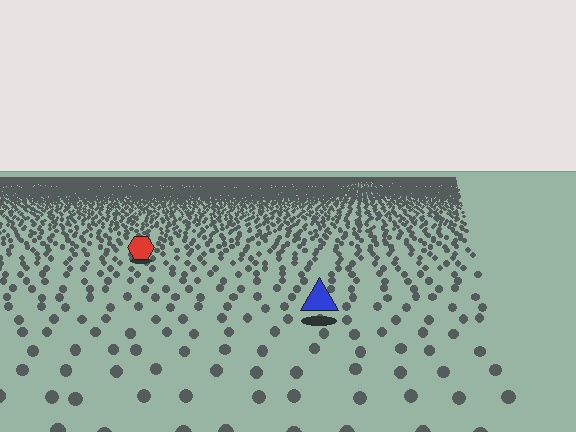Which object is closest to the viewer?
The blue triangle is closest. The texture marks near it are larger and more spread out.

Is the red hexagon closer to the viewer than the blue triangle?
No. The blue triangle is closer — you can tell from the texture gradient: the ground texture is coarser near it.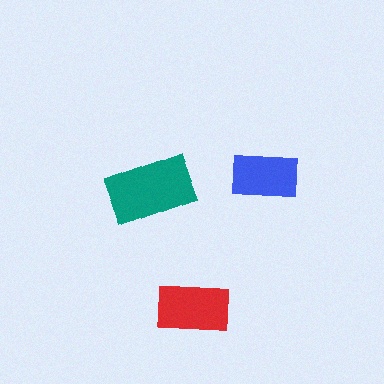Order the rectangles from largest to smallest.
the teal one, the red one, the blue one.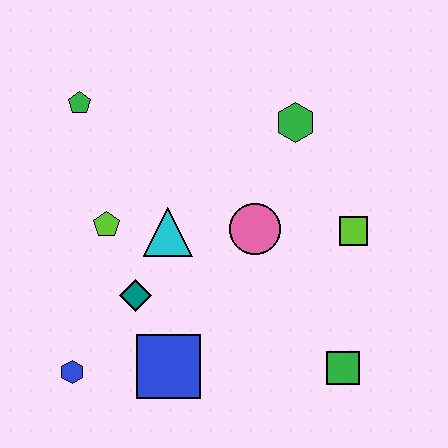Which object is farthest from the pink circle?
The blue hexagon is farthest from the pink circle.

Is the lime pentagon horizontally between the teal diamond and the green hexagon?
No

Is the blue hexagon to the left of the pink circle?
Yes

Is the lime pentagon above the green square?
Yes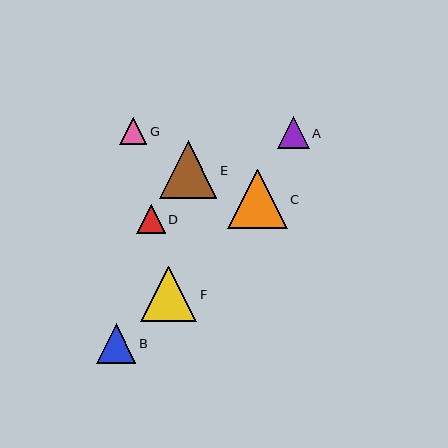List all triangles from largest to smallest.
From largest to smallest: C, E, F, B, A, D, G.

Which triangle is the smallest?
Triangle G is the smallest with a size of approximately 27 pixels.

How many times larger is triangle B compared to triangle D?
Triangle B is approximately 1.4 times the size of triangle D.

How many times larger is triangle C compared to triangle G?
Triangle C is approximately 2.2 times the size of triangle G.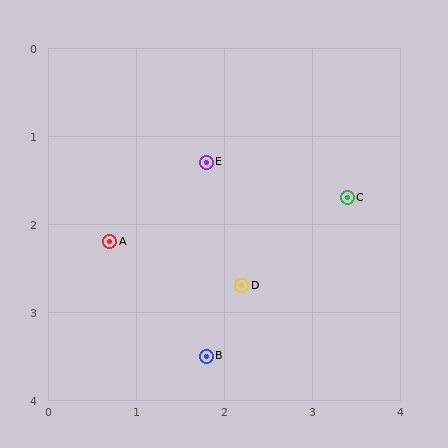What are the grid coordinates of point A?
Point A is at approximately (0.7, 2.2).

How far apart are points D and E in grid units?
Points D and E are about 1.5 grid units apart.